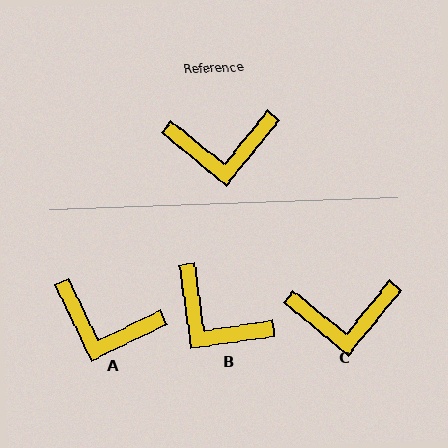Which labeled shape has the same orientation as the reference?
C.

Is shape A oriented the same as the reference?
No, it is off by about 25 degrees.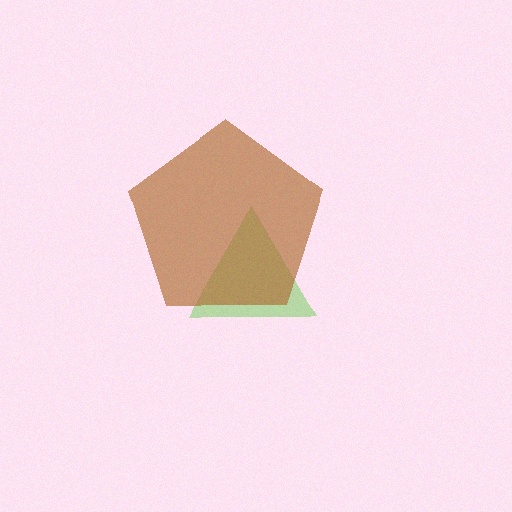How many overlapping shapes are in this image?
There are 2 overlapping shapes in the image.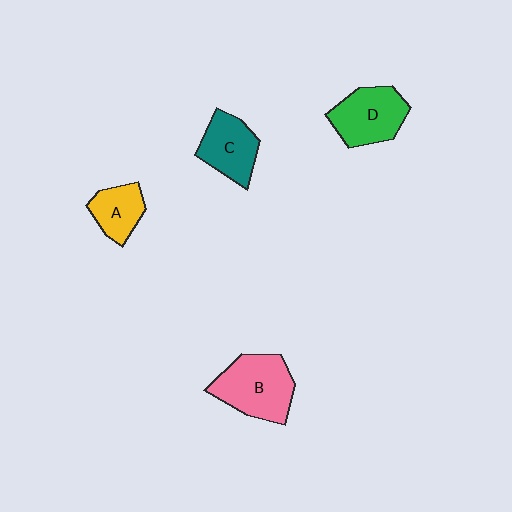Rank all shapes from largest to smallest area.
From largest to smallest: B (pink), D (green), C (teal), A (yellow).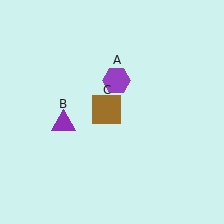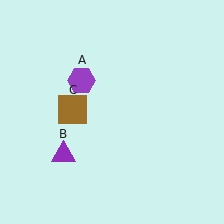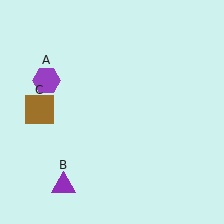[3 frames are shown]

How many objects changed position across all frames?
3 objects changed position: purple hexagon (object A), purple triangle (object B), brown square (object C).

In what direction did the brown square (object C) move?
The brown square (object C) moved left.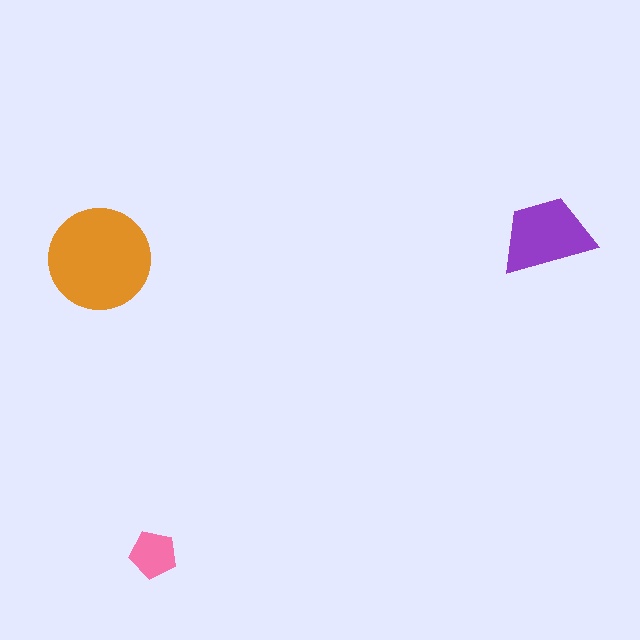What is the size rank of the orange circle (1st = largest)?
1st.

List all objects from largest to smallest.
The orange circle, the purple trapezoid, the pink pentagon.